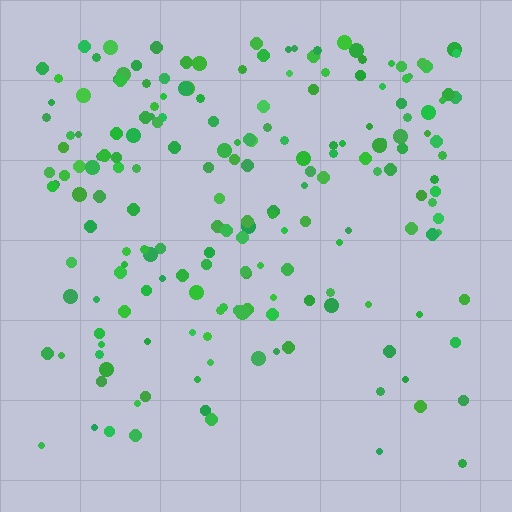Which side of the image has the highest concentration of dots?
The top.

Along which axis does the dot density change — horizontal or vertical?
Vertical.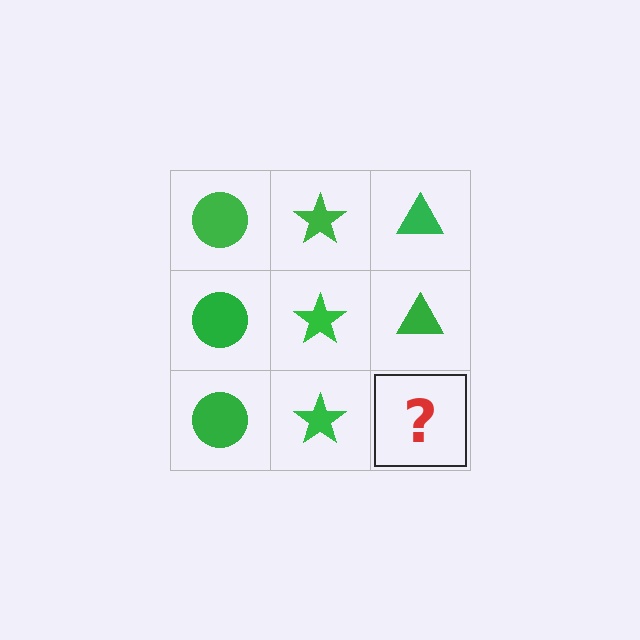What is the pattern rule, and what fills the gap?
The rule is that each column has a consistent shape. The gap should be filled with a green triangle.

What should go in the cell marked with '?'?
The missing cell should contain a green triangle.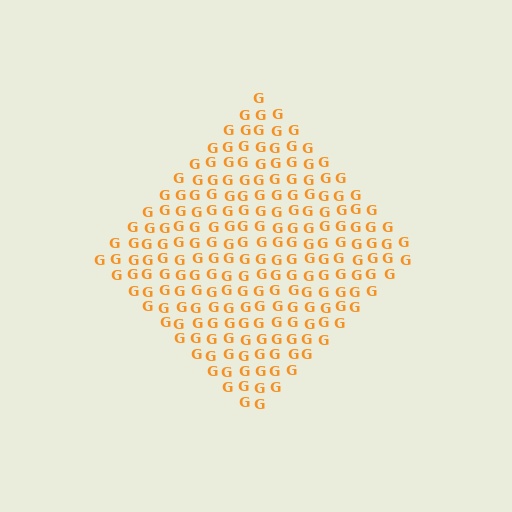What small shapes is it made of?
It is made of small letter G's.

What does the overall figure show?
The overall figure shows a diamond.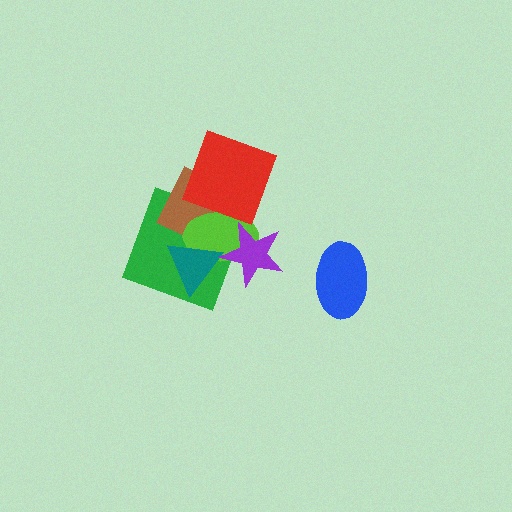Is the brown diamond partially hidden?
Yes, it is partially covered by another shape.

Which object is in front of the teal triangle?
The purple star is in front of the teal triangle.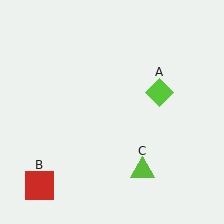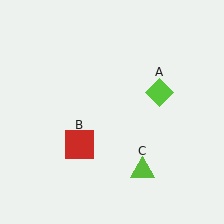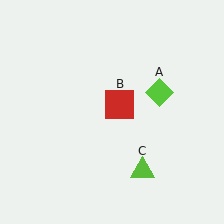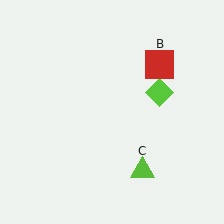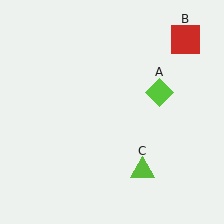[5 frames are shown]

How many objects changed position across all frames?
1 object changed position: red square (object B).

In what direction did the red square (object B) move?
The red square (object B) moved up and to the right.